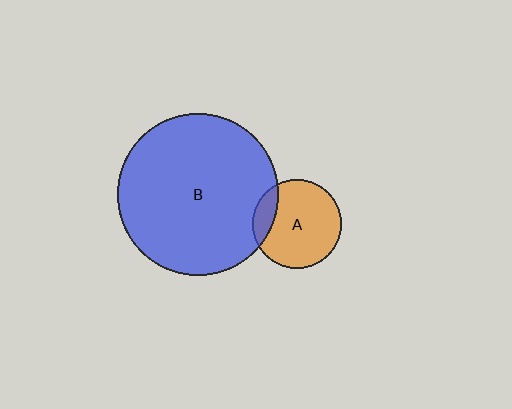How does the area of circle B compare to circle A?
Approximately 3.3 times.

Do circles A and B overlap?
Yes.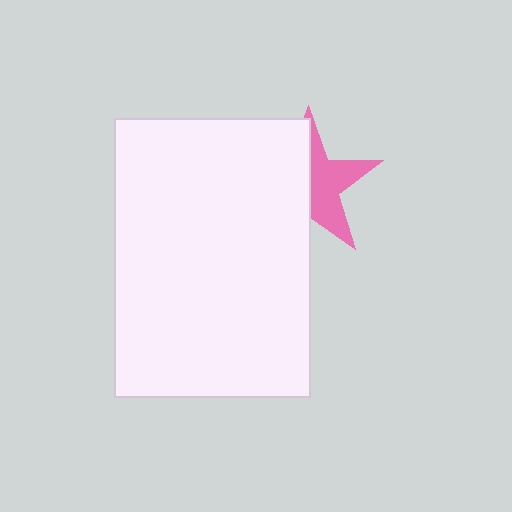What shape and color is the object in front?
The object in front is a white rectangle.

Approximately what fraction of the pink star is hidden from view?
Roughly 54% of the pink star is hidden behind the white rectangle.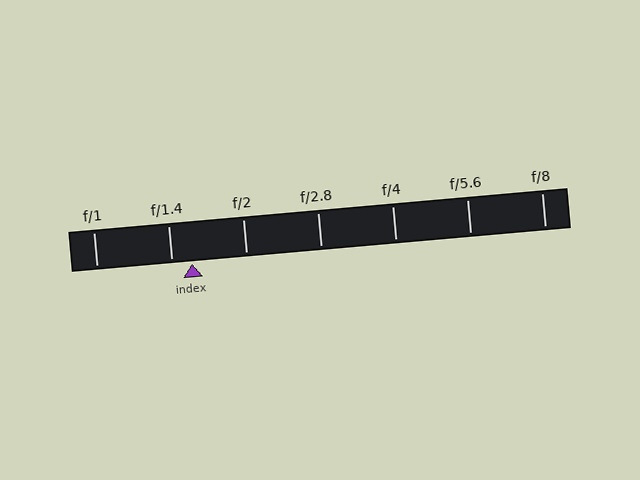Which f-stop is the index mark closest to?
The index mark is closest to f/1.4.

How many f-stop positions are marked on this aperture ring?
There are 7 f-stop positions marked.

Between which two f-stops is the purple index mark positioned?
The index mark is between f/1.4 and f/2.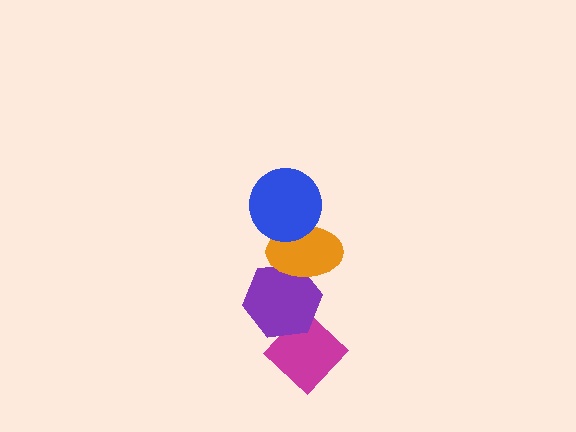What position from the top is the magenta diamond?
The magenta diamond is 4th from the top.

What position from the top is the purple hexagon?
The purple hexagon is 3rd from the top.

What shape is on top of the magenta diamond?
The purple hexagon is on top of the magenta diamond.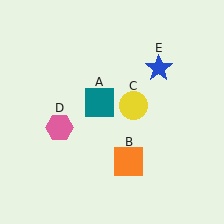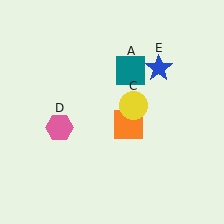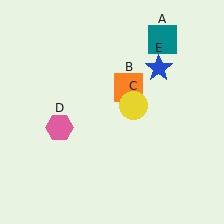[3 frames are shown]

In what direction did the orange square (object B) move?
The orange square (object B) moved up.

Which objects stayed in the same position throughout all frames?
Yellow circle (object C) and pink hexagon (object D) and blue star (object E) remained stationary.